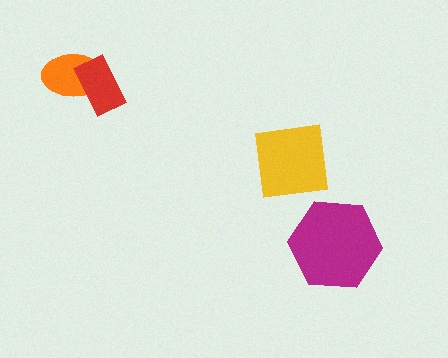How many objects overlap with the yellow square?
0 objects overlap with the yellow square.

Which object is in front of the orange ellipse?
The red rectangle is in front of the orange ellipse.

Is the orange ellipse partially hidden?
Yes, it is partially covered by another shape.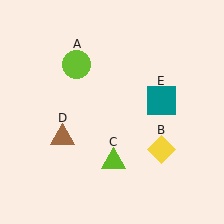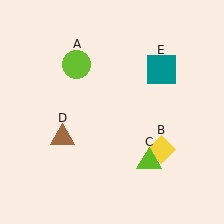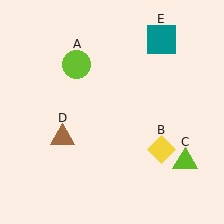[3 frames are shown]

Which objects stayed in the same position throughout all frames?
Lime circle (object A) and yellow diamond (object B) and brown triangle (object D) remained stationary.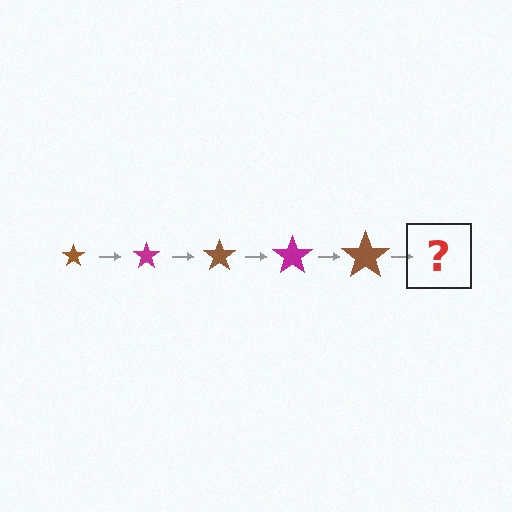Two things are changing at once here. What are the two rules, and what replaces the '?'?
The two rules are that the star grows larger each step and the color cycles through brown and magenta. The '?' should be a magenta star, larger than the previous one.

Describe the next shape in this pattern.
It should be a magenta star, larger than the previous one.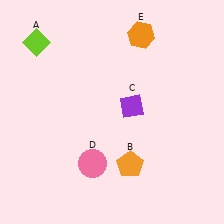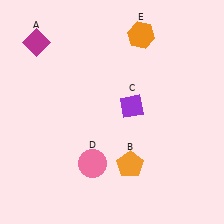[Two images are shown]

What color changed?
The diamond (A) changed from lime in Image 1 to magenta in Image 2.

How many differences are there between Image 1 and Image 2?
There is 1 difference between the two images.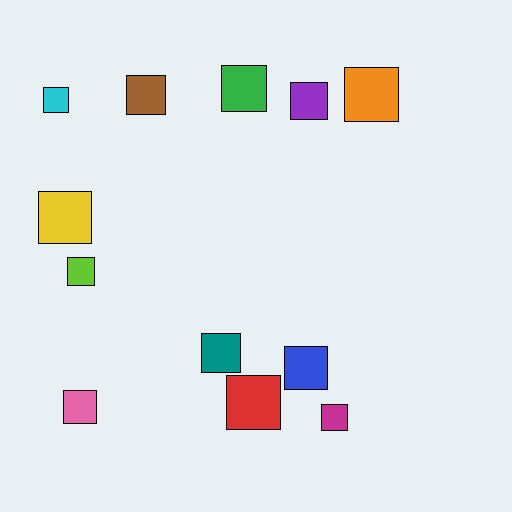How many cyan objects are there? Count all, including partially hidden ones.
There is 1 cyan object.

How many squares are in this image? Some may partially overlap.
There are 12 squares.